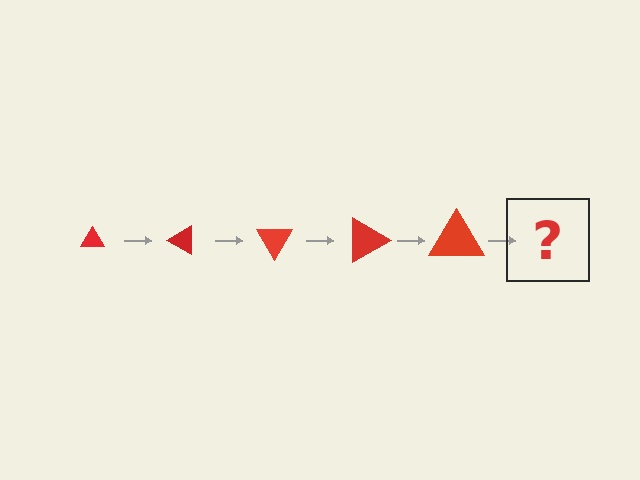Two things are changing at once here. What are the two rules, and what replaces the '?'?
The two rules are that the triangle grows larger each step and it rotates 30 degrees each step. The '?' should be a triangle, larger than the previous one and rotated 150 degrees from the start.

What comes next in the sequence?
The next element should be a triangle, larger than the previous one and rotated 150 degrees from the start.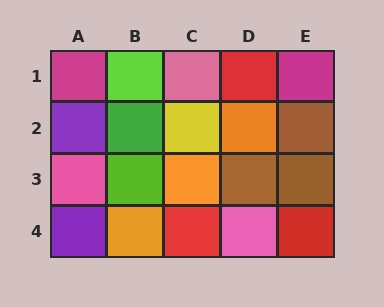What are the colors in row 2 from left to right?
Purple, green, yellow, orange, brown.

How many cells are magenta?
2 cells are magenta.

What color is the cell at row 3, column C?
Orange.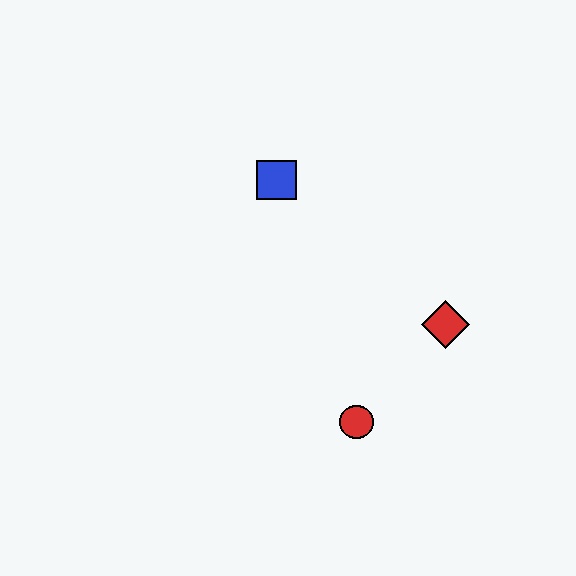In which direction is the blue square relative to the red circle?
The blue square is above the red circle.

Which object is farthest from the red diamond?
The blue square is farthest from the red diamond.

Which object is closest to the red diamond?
The red circle is closest to the red diamond.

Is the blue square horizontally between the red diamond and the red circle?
No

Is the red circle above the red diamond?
No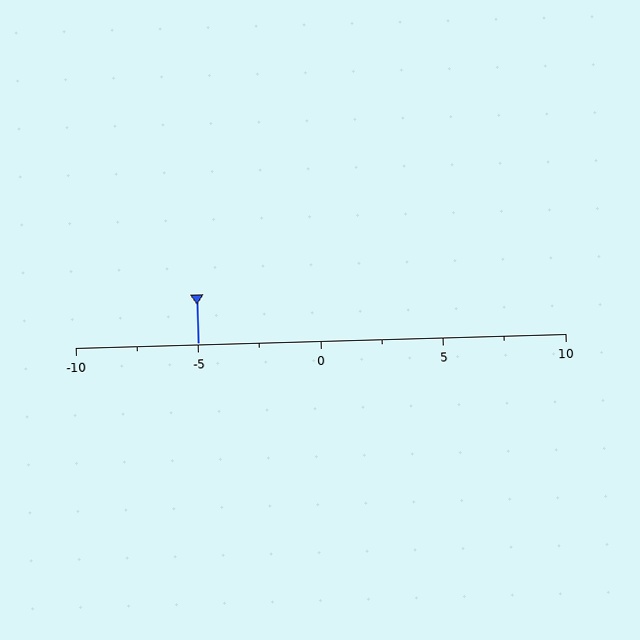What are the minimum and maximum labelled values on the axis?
The axis runs from -10 to 10.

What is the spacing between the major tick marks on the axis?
The major ticks are spaced 5 apart.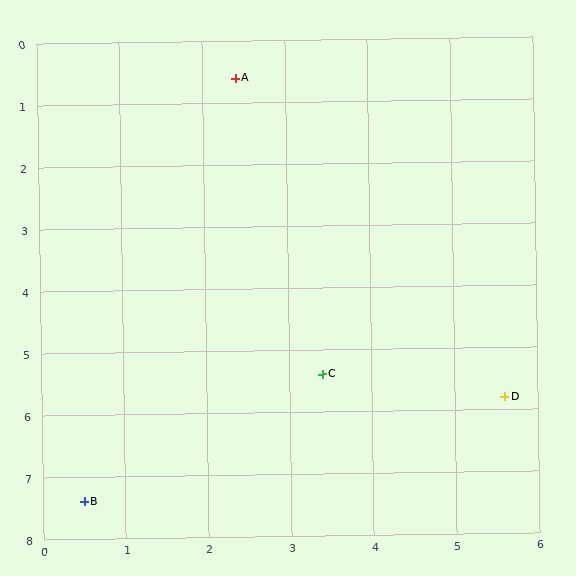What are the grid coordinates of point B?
Point B is at approximately (0.5, 7.4).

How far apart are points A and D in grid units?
Points A and D are about 6.1 grid units apart.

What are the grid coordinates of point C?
Point C is at approximately (3.4, 5.4).